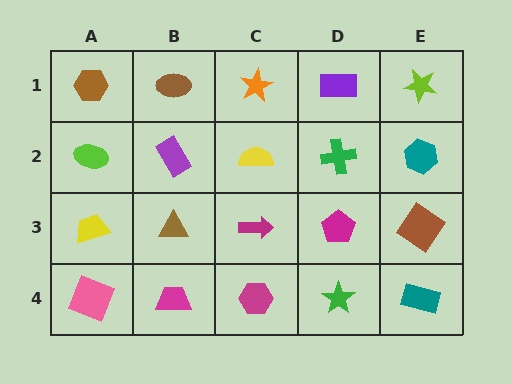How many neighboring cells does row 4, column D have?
3.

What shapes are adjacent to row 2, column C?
An orange star (row 1, column C), a magenta arrow (row 3, column C), a purple rectangle (row 2, column B), a green cross (row 2, column D).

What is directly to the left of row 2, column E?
A green cross.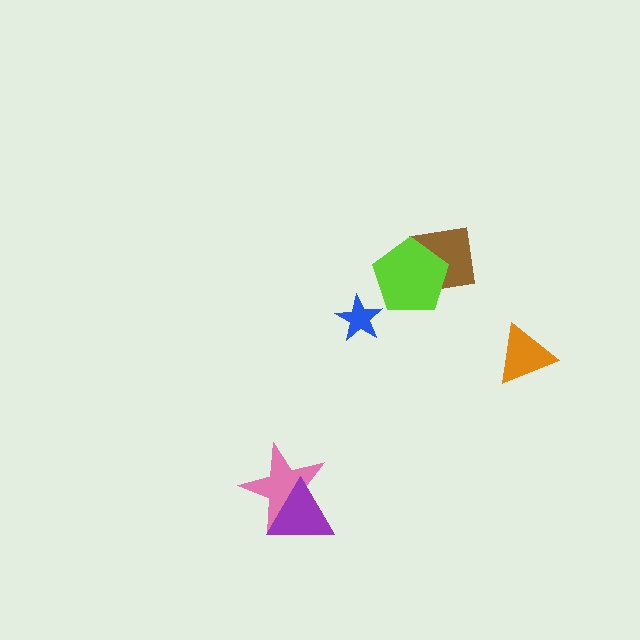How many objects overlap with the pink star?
1 object overlaps with the pink star.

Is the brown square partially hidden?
Yes, it is partially covered by another shape.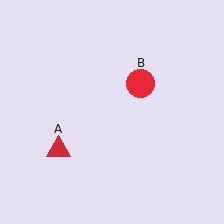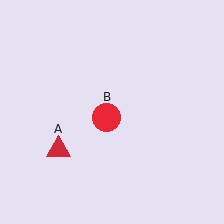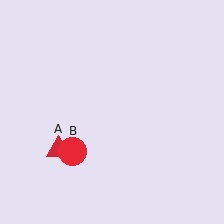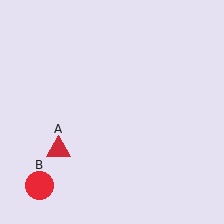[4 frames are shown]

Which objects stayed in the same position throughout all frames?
Red triangle (object A) remained stationary.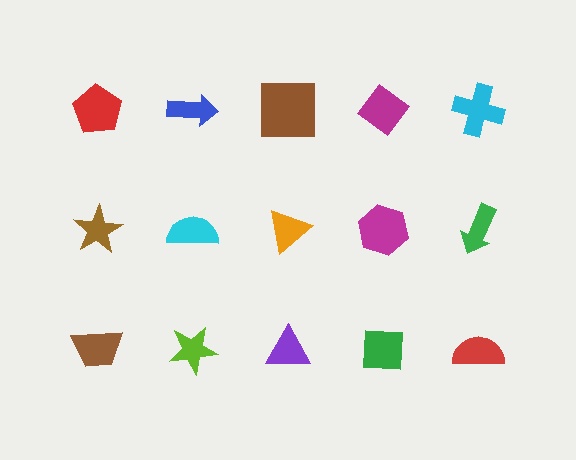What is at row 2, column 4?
A magenta hexagon.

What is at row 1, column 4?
A magenta diamond.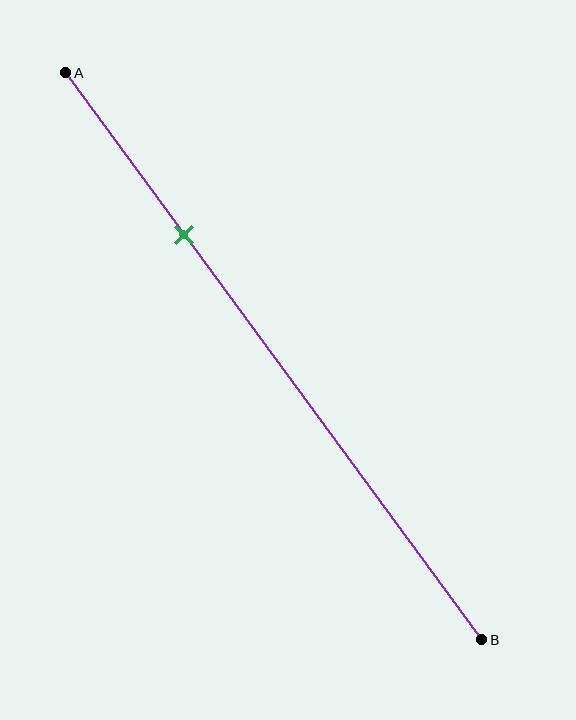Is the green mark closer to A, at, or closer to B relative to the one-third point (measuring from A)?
The green mark is closer to point A than the one-third point of segment AB.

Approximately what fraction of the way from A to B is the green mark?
The green mark is approximately 30% of the way from A to B.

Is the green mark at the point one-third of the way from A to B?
No, the mark is at about 30% from A, not at the 33% one-third point.